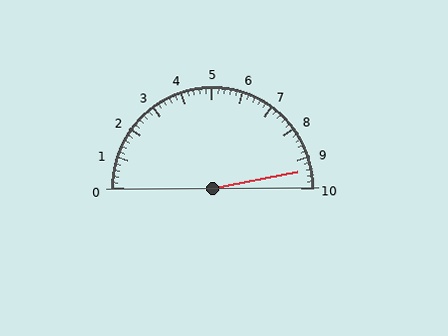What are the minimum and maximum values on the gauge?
The gauge ranges from 0 to 10.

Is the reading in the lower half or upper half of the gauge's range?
The reading is in the upper half of the range (0 to 10).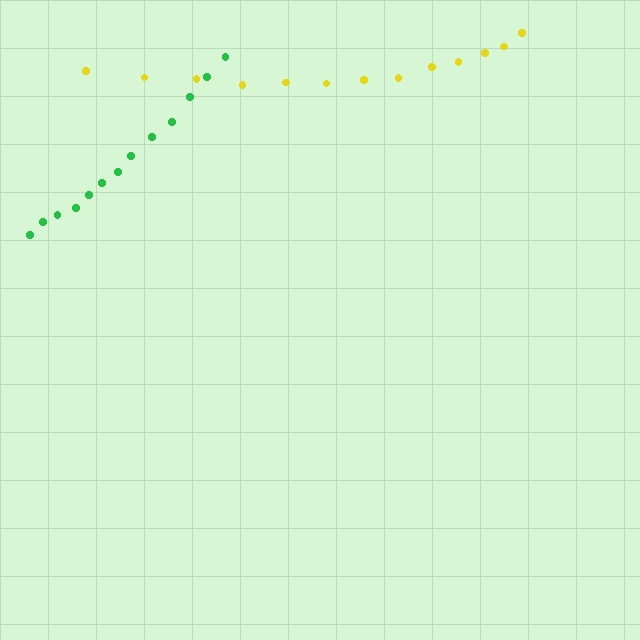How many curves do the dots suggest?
There are 2 distinct paths.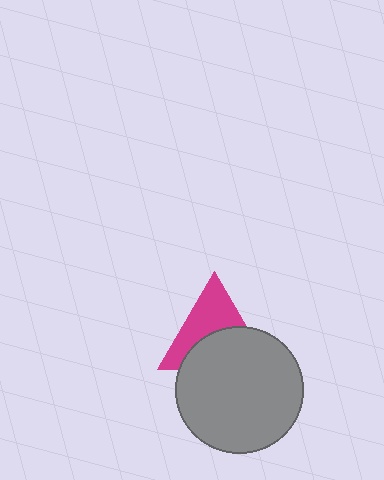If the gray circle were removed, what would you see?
You would see the complete magenta triangle.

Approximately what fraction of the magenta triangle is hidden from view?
Roughly 49% of the magenta triangle is hidden behind the gray circle.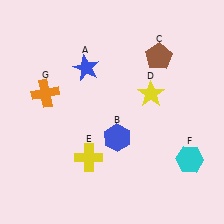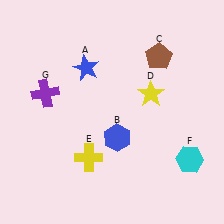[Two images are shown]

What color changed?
The cross (G) changed from orange in Image 1 to purple in Image 2.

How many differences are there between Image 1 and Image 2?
There is 1 difference between the two images.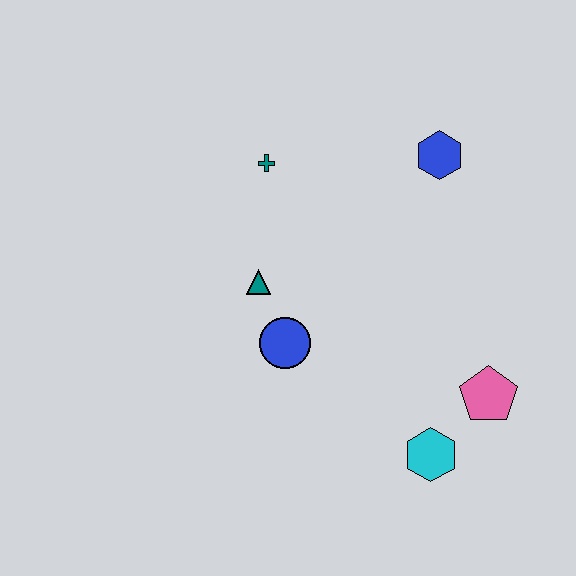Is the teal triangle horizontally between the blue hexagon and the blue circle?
No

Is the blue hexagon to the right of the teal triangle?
Yes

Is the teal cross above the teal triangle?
Yes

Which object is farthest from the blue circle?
The blue hexagon is farthest from the blue circle.